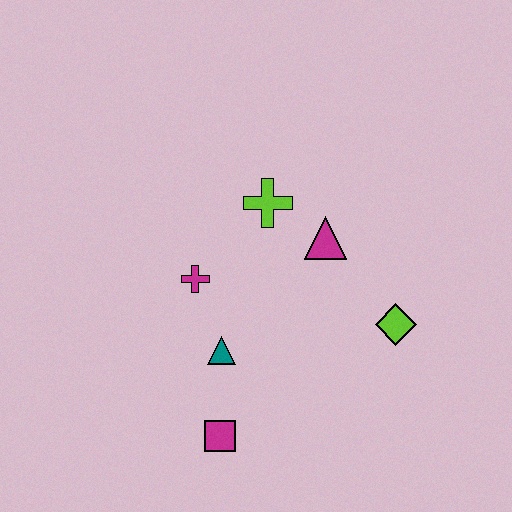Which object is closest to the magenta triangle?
The lime cross is closest to the magenta triangle.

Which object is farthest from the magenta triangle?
The magenta square is farthest from the magenta triangle.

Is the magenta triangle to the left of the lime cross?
No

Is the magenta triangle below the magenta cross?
No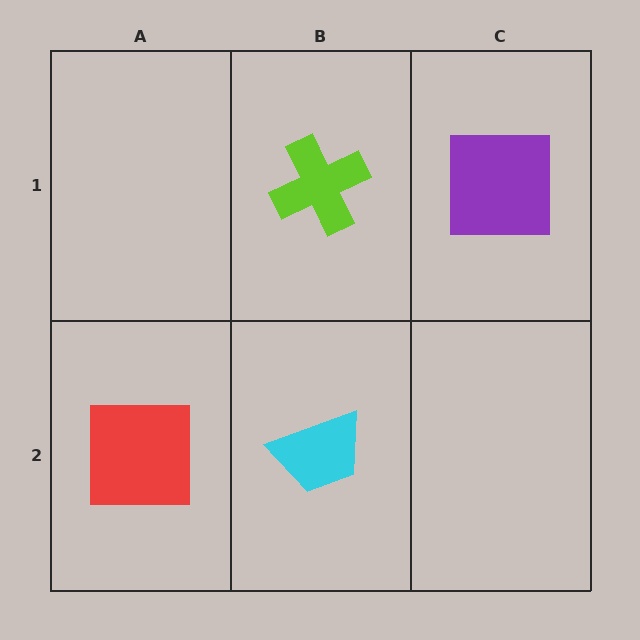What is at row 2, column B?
A cyan trapezoid.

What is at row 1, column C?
A purple square.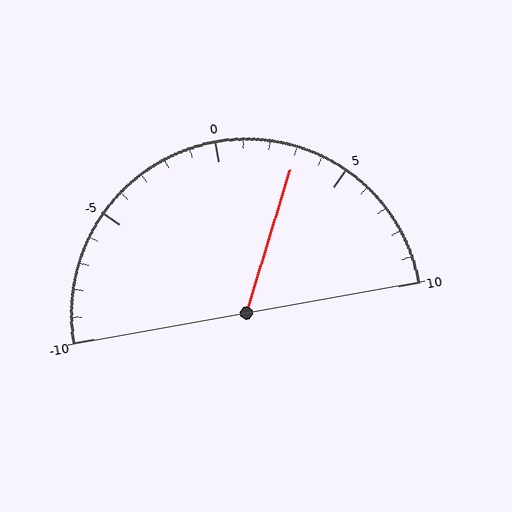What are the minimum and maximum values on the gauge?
The gauge ranges from -10 to 10.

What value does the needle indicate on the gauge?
The needle indicates approximately 3.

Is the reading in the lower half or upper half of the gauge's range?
The reading is in the upper half of the range (-10 to 10).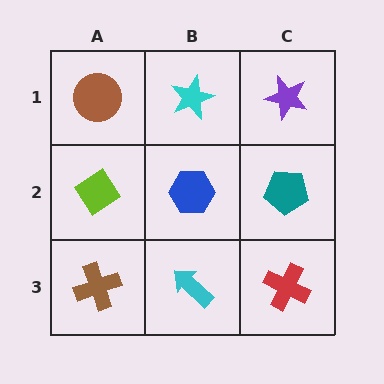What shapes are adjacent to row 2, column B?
A cyan star (row 1, column B), a cyan arrow (row 3, column B), a lime diamond (row 2, column A), a teal pentagon (row 2, column C).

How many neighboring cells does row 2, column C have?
3.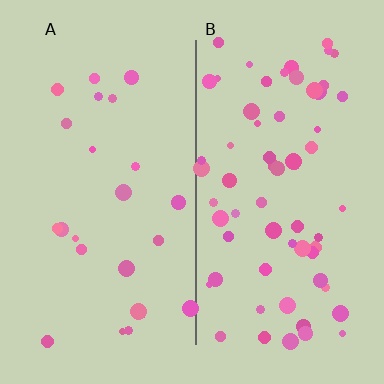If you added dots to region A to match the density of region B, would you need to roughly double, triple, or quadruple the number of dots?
Approximately triple.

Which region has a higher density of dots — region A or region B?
B (the right).